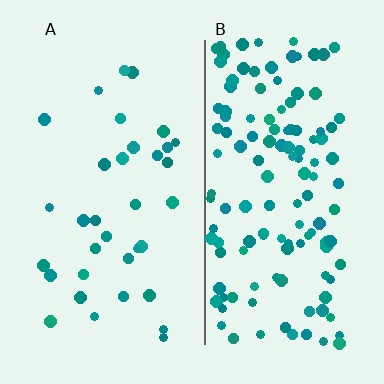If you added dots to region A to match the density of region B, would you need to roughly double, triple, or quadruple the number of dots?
Approximately quadruple.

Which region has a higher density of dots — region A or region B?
B (the right).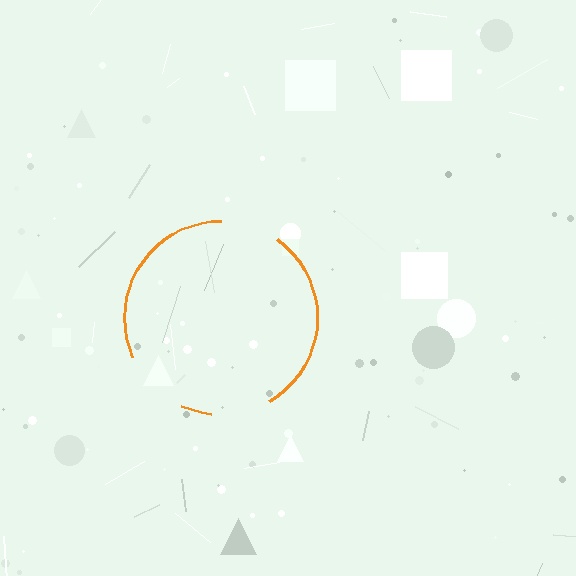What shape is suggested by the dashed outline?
The dashed outline suggests a circle.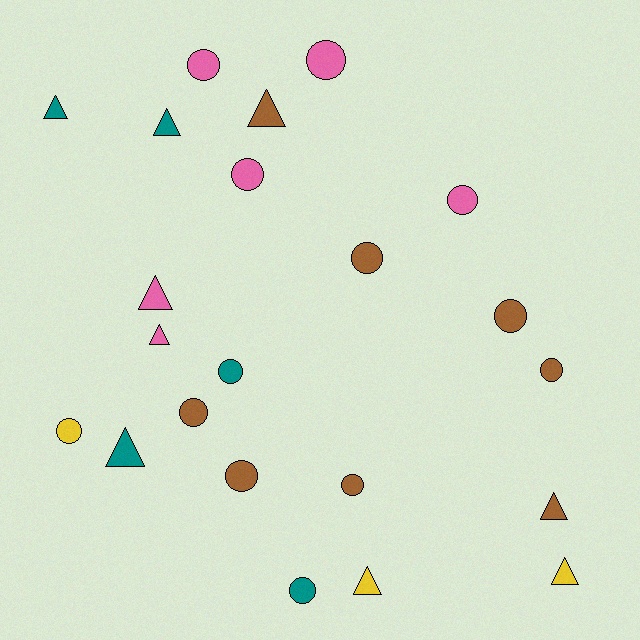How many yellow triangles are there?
There are 2 yellow triangles.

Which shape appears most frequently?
Circle, with 13 objects.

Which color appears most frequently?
Brown, with 8 objects.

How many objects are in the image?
There are 22 objects.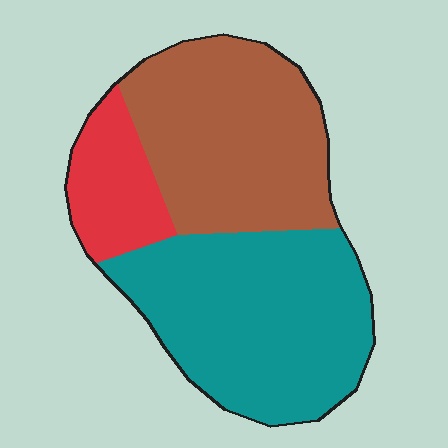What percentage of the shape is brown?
Brown covers about 40% of the shape.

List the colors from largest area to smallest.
From largest to smallest: teal, brown, red.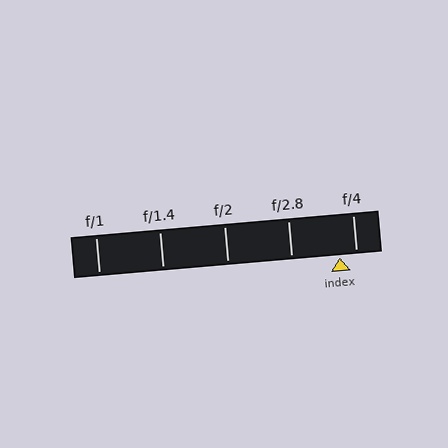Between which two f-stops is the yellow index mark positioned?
The index mark is between f/2.8 and f/4.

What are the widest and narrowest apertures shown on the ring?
The widest aperture shown is f/1 and the narrowest is f/4.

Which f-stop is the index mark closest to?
The index mark is closest to f/4.